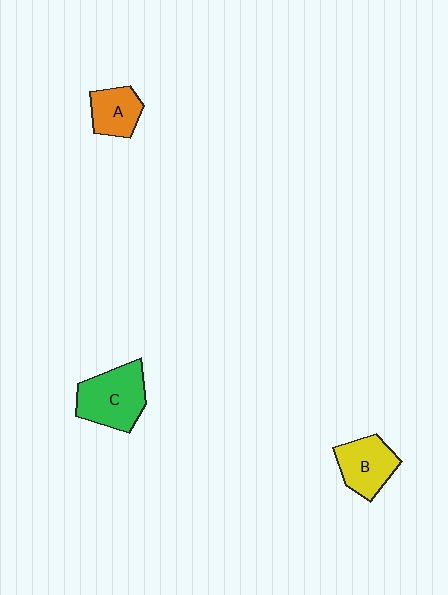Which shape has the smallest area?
Shape A (orange).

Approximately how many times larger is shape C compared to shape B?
Approximately 1.3 times.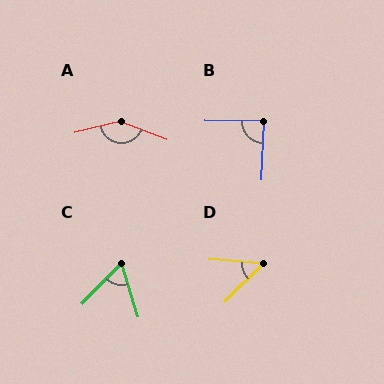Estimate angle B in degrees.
Approximately 88 degrees.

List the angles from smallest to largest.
D (50°), C (62°), B (88°), A (145°).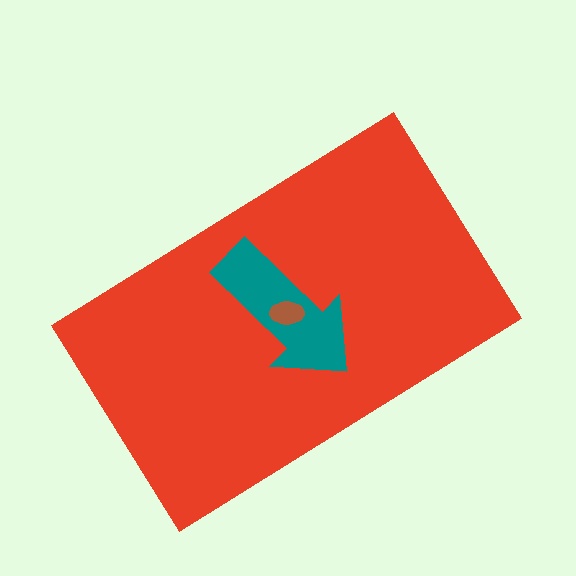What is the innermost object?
The brown ellipse.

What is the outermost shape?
The red rectangle.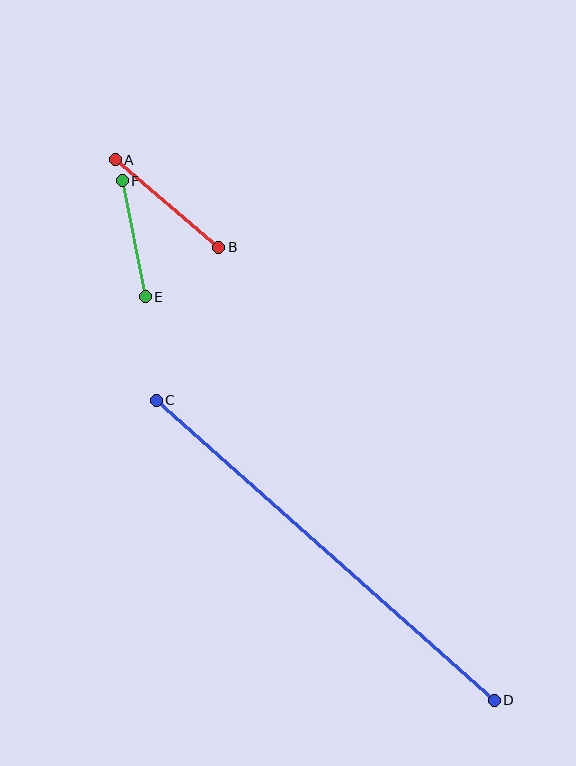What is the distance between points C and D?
The distance is approximately 452 pixels.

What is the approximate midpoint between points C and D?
The midpoint is at approximately (325, 550) pixels.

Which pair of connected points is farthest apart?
Points C and D are farthest apart.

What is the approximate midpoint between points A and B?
The midpoint is at approximately (167, 203) pixels.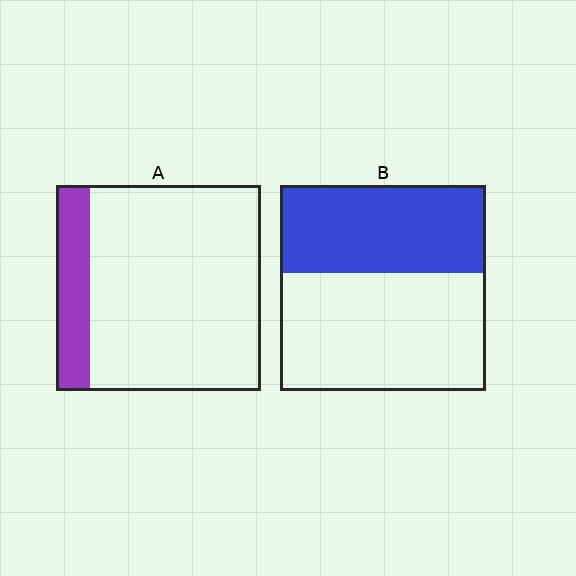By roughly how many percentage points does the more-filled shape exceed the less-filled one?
By roughly 25 percentage points (B over A).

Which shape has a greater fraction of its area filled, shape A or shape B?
Shape B.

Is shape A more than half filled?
No.